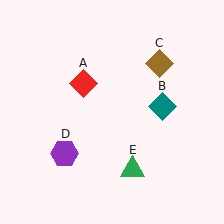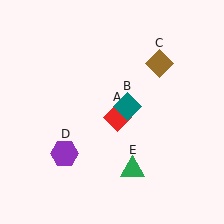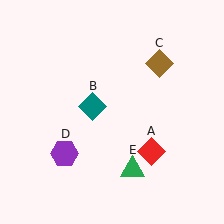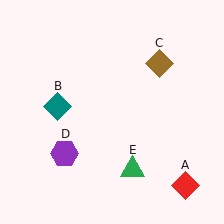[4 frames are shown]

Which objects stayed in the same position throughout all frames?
Brown diamond (object C) and purple hexagon (object D) and green triangle (object E) remained stationary.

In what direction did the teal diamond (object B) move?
The teal diamond (object B) moved left.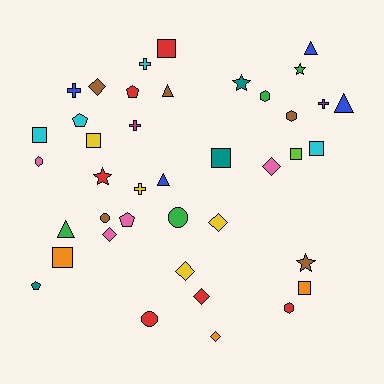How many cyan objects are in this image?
There are 4 cyan objects.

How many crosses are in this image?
There are 5 crosses.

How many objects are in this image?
There are 40 objects.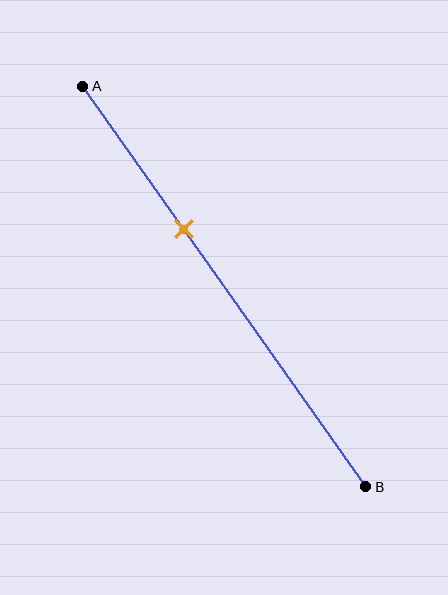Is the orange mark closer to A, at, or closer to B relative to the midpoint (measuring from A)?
The orange mark is closer to point A than the midpoint of segment AB.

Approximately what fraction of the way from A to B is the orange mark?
The orange mark is approximately 35% of the way from A to B.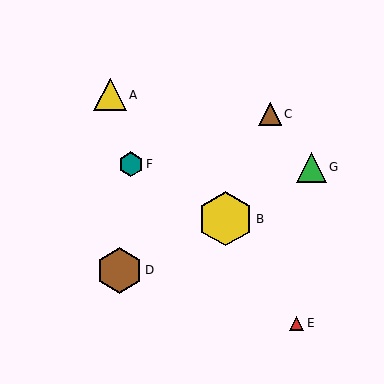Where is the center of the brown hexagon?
The center of the brown hexagon is at (119, 270).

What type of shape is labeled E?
Shape E is a red triangle.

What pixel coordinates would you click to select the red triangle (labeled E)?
Click at (297, 323) to select the red triangle E.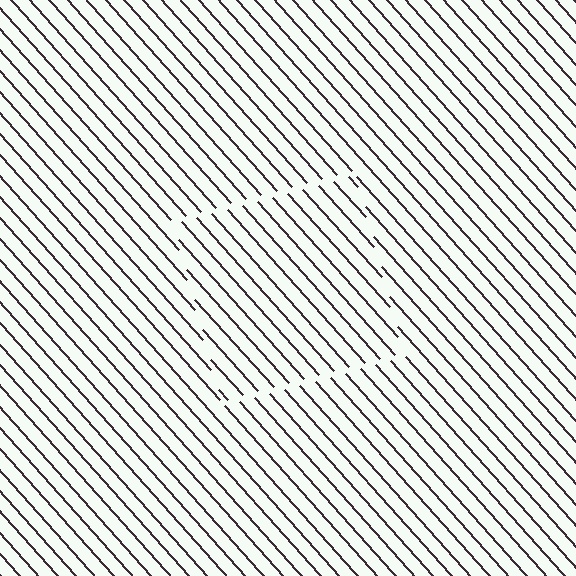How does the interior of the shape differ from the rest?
The interior of the shape contains the same grating, shifted by half a period — the contour is defined by the phase discontinuity where line-ends from the inner and outer gratings abut.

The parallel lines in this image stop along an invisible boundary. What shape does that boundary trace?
An illusory square. The interior of the shape contains the same grating, shifted by half a period — the contour is defined by the phase discontinuity where line-ends from the inner and outer gratings abut.